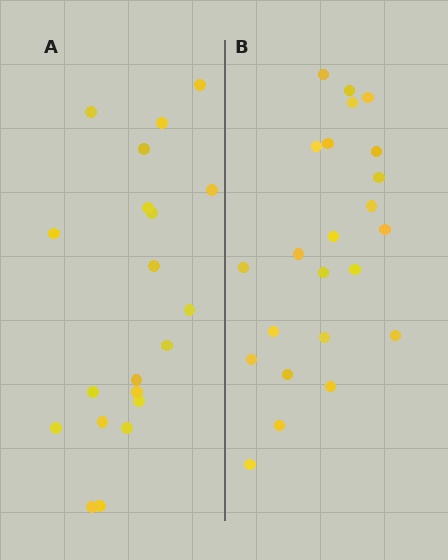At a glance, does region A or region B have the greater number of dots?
Region B (the right region) has more dots.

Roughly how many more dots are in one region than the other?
Region B has just a few more — roughly 2 or 3 more dots than region A.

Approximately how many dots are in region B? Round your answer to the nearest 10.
About 20 dots. (The exact count is 23, which rounds to 20.)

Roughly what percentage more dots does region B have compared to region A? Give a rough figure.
About 15% more.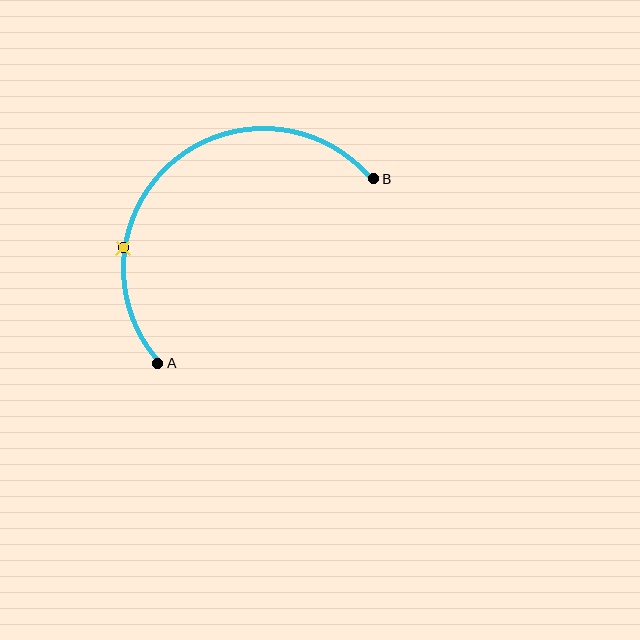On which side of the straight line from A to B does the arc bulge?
The arc bulges above and to the left of the straight line connecting A and B.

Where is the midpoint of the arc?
The arc midpoint is the point on the curve farthest from the straight line joining A and B. It sits above and to the left of that line.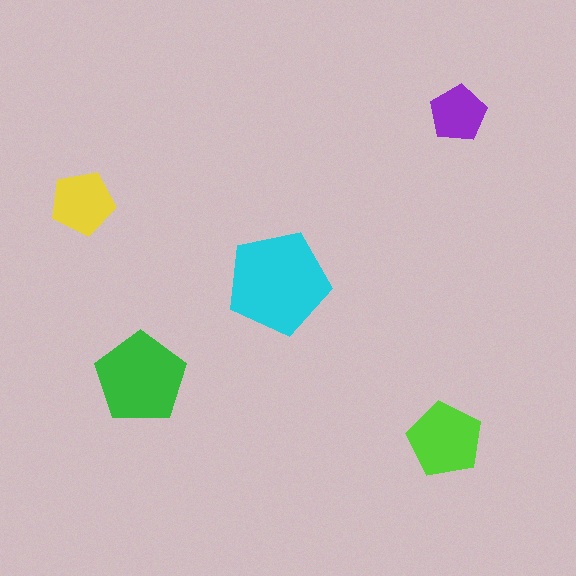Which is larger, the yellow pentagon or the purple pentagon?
The yellow one.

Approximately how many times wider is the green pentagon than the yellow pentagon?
About 1.5 times wider.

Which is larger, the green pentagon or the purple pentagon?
The green one.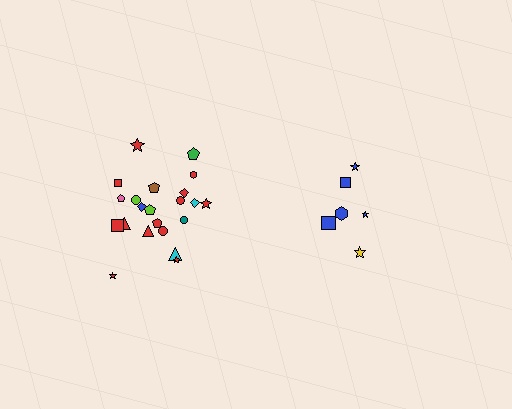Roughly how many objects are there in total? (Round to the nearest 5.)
Roughly 30 objects in total.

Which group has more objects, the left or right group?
The left group.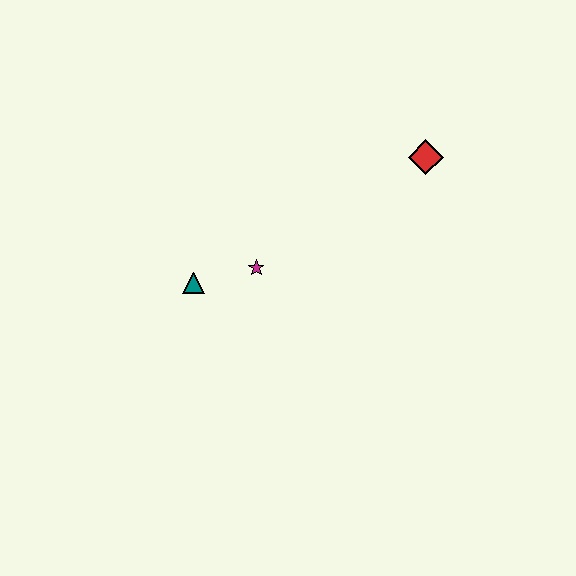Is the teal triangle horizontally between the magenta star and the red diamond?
No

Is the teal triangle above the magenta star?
No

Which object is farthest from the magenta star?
The red diamond is farthest from the magenta star.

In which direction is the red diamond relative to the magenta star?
The red diamond is to the right of the magenta star.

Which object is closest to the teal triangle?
The magenta star is closest to the teal triangle.